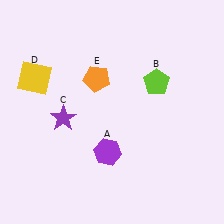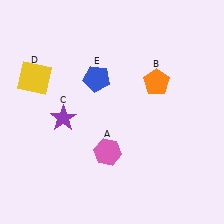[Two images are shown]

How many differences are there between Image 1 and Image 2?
There are 3 differences between the two images.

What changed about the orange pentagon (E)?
In Image 1, E is orange. In Image 2, it changed to blue.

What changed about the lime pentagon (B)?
In Image 1, B is lime. In Image 2, it changed to orange.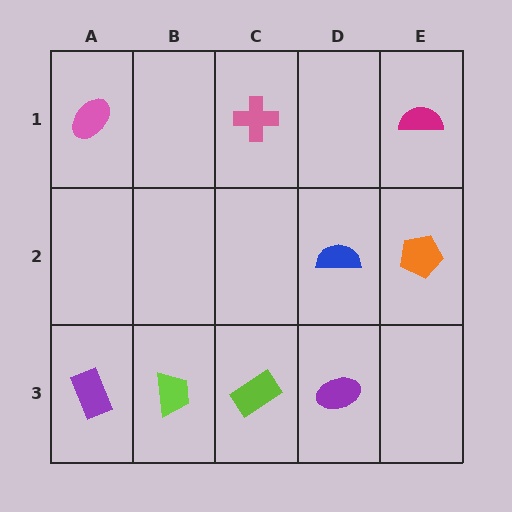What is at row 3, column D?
A purple ellipse.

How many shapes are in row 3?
4 shapes.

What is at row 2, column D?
A blue semicircle.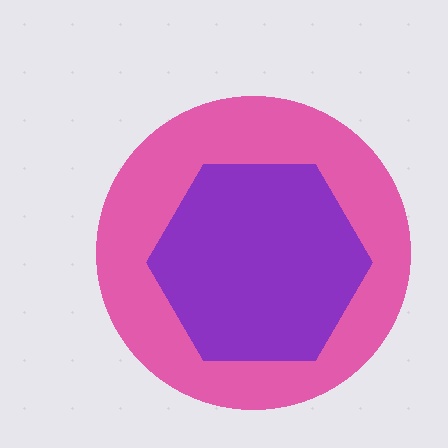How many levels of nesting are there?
2.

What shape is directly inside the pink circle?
The purple hexagon.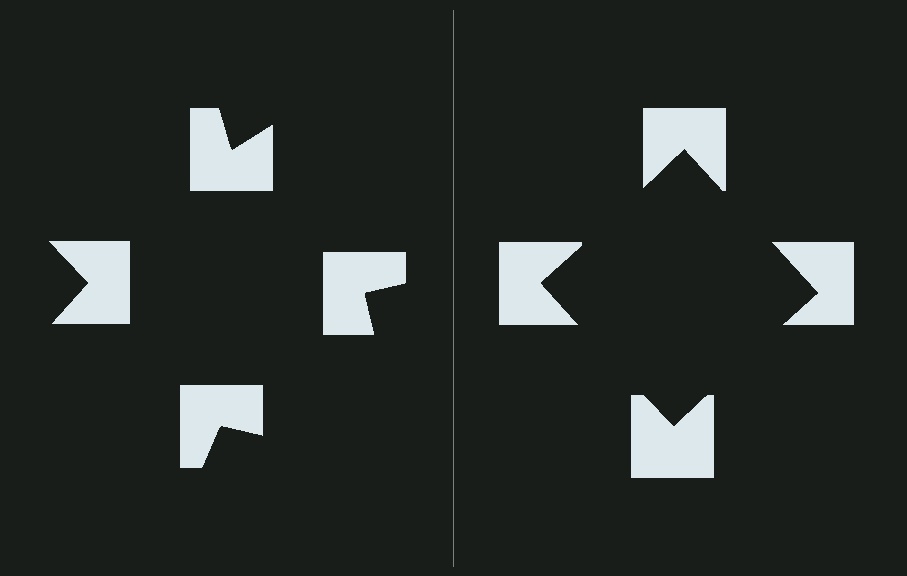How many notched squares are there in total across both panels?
8 — 4 on each side.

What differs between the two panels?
The notched squares are positioned identically on both sides; only the wedge orientations differ. On the right they align to a square; on the left they are misaligned.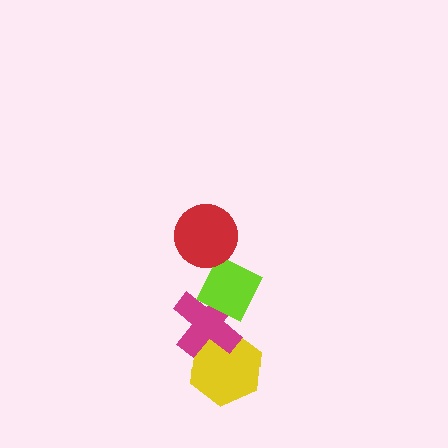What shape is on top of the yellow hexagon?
The magenta cross is on top of the yellow hexagon.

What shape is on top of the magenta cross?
The lime diamond is on top of the magenta cross.